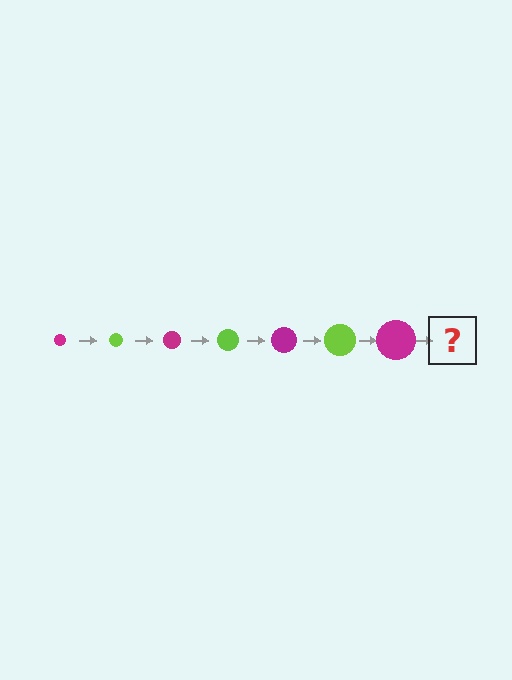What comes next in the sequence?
The next element should be a lime circle, larger than the previous one.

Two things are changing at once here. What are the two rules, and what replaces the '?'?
The two rules are that the circle grows larger each step and the color cycles through magenta and lime. The '?' should be a lime circle, larger than the previous one.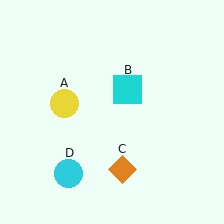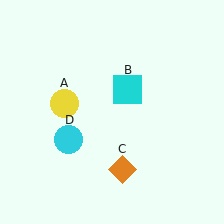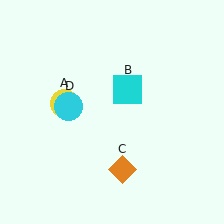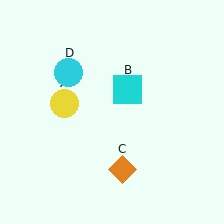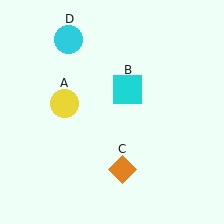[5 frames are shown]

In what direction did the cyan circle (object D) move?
The cyan circle (object D) moved up.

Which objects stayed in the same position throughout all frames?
Yellow circle (object A) and cyan square (object B) and orange diamond (object C) remained stationary.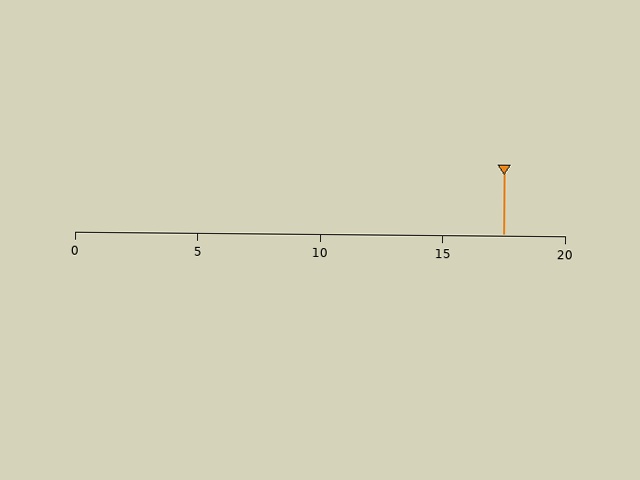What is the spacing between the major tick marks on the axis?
The major ticks are spaced 5 apart.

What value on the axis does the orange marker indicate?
The marker indicates approximately 17.5.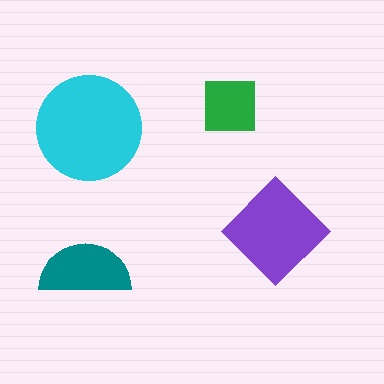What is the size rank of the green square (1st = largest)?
4th.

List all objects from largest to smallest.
The cyan circle, the purple diamond, the teal semicircle, the green square.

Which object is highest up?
The green square is topmost.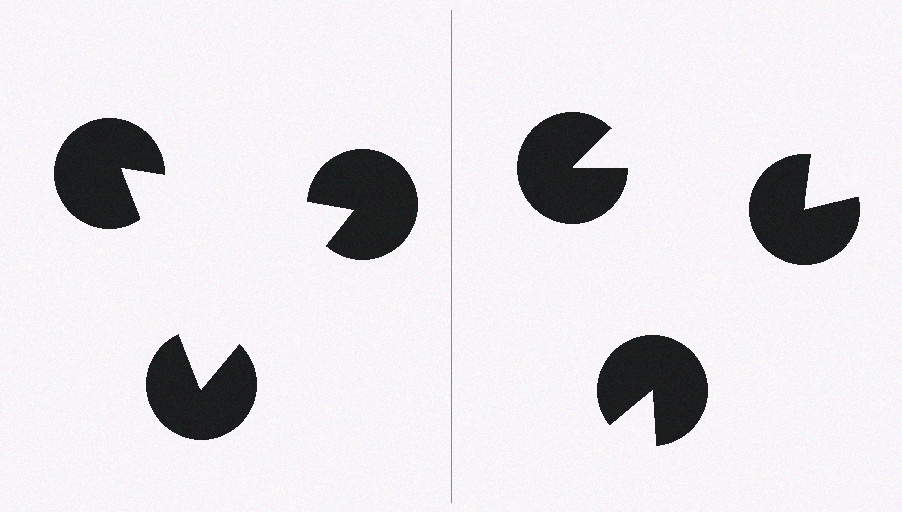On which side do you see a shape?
An illusory triangle appears on the left side. On the right side the wedge cuts are rotated, so no coherent shape forms.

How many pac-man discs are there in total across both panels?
6 — 3 on each side.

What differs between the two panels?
The pac-man discs are positioned identically on both sides; only the wedge orientations differ. On the left they align to a triangle; on the right they are misaligned.